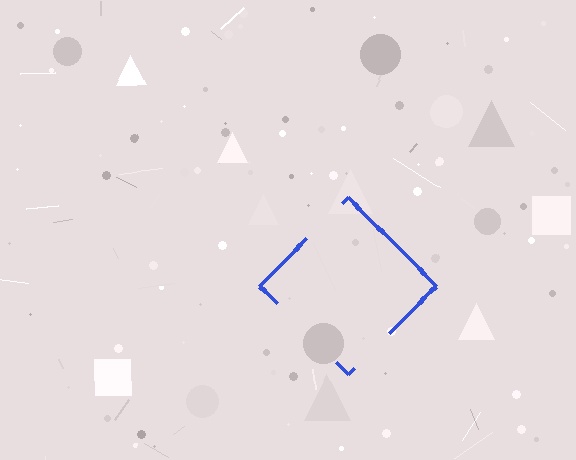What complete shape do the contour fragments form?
The contour fragments form a diamond.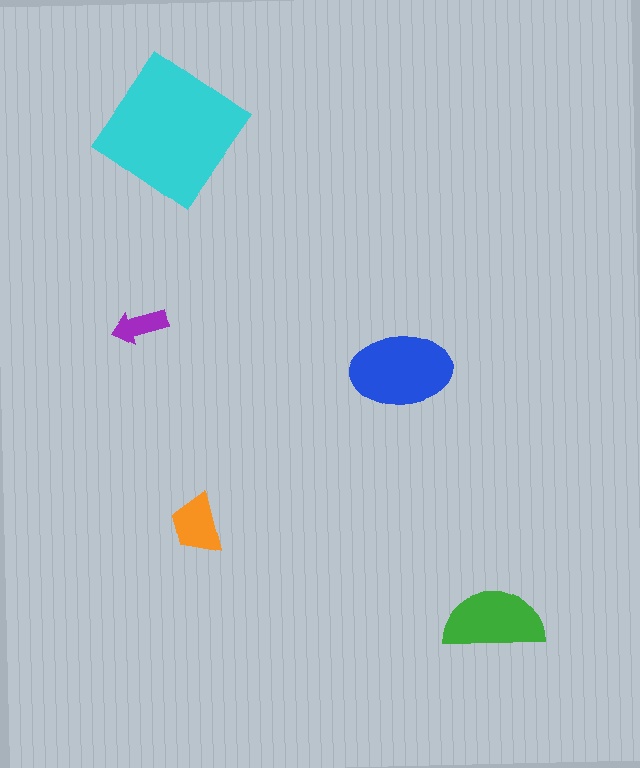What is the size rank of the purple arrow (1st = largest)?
5th.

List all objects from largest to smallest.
The cyan diamond, the blue ellipse, the green semicircle, the orange trapezoid, the purple arrow.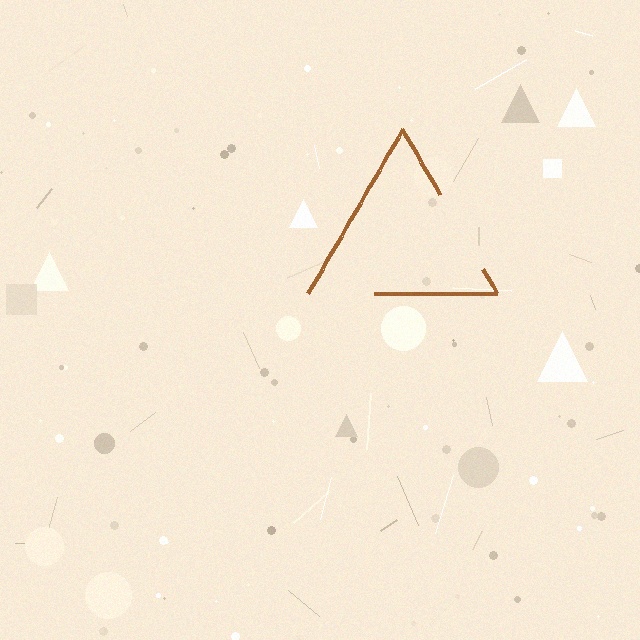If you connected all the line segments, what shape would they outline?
They would outline a triangle.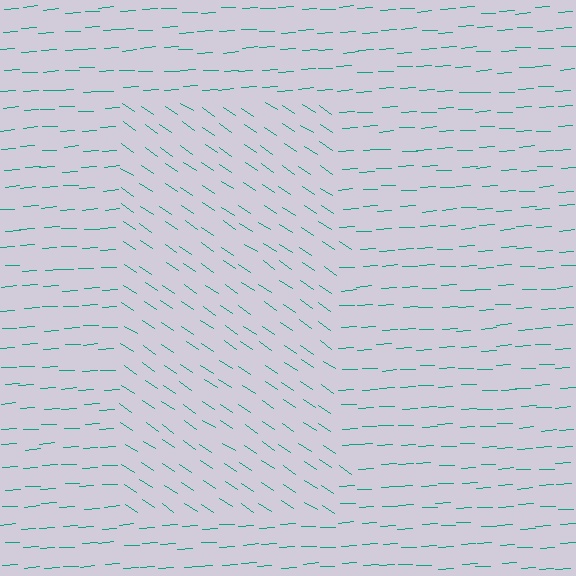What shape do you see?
I see a rectangle.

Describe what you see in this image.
The image is filled with small teal line segments. A rectangle region in the image has lines oriented differently from the surrounding lines, creating a visible texture boundary.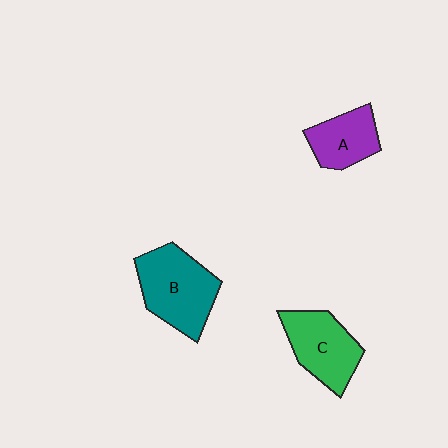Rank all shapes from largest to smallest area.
From largest to smallest: B (teal), C (green), A (purple).